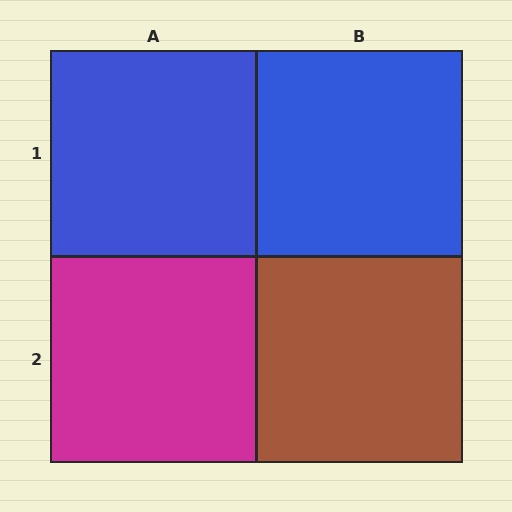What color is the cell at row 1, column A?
Blue.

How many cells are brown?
1 cell is brown.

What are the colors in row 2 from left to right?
Magenta, brown.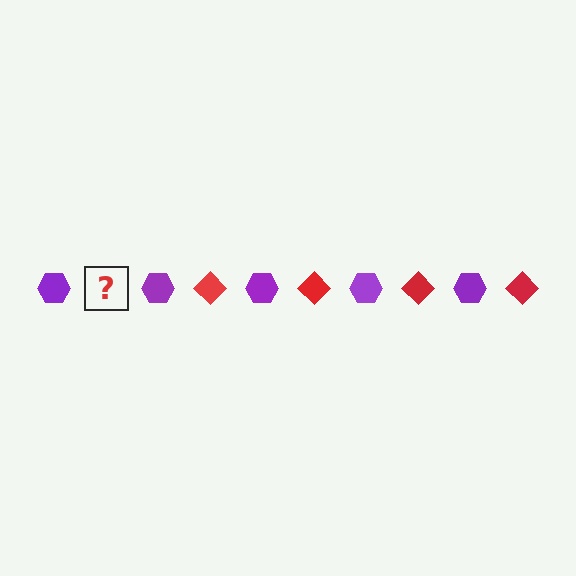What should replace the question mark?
The question mark should be replaced with a red diamond.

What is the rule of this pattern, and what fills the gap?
The rule is that the pattern alternates between purple hexagon and red diamond. The gap should be filled with a red diamond.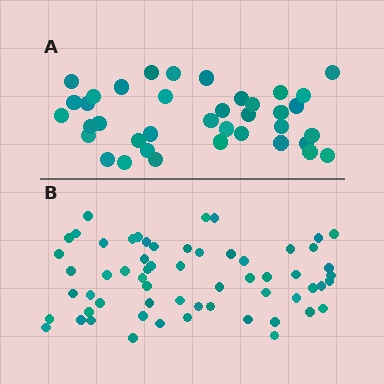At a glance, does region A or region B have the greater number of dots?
Region B (the bottom region) has more dots.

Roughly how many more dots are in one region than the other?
Region B has approximately 20 more dots than region A.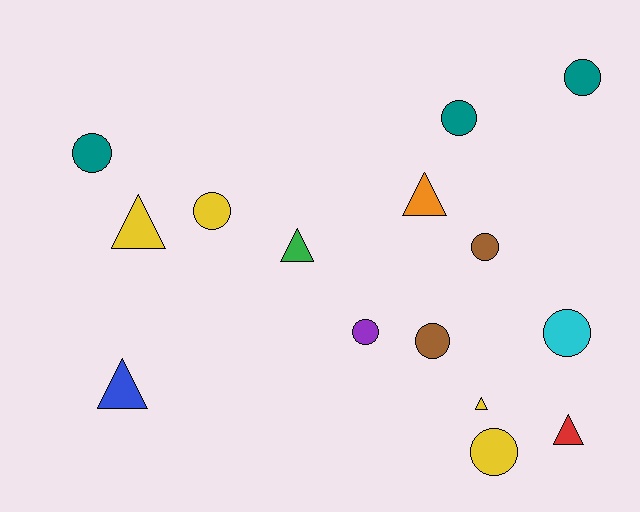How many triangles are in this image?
There are 6 triangles.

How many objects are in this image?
There are 15 objects.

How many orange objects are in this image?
There is 1 orange object.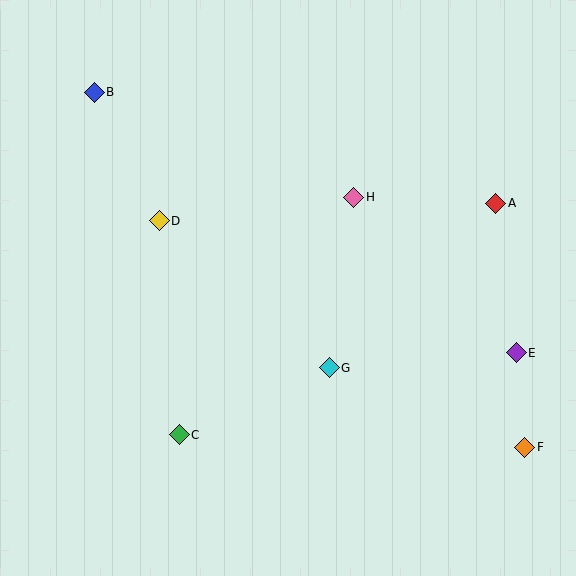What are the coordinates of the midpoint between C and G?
The midpoint between C and G is at (254, 401).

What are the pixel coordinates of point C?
Point C is at (179, 435).